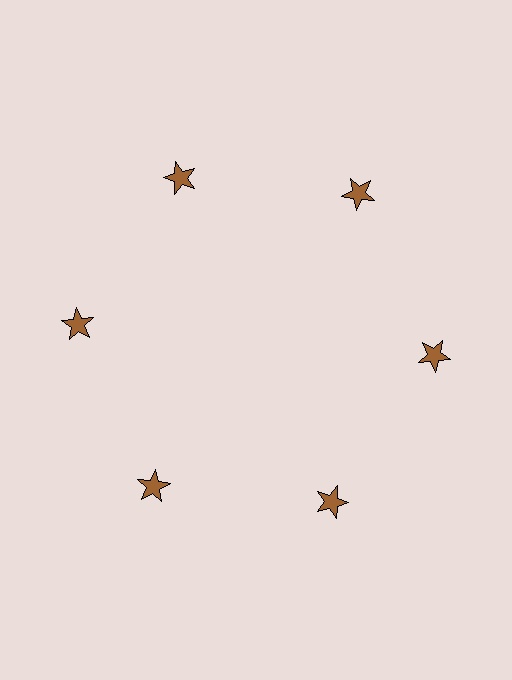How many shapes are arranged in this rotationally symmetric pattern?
There are 6 shapes, arranged in 6 groups of 1.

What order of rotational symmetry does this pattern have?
This pattern has 6-fold rotational symmetry.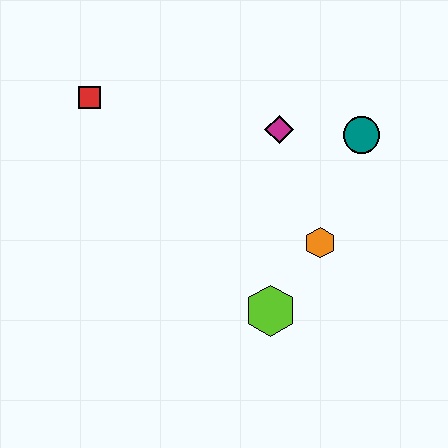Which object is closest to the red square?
The magenta diamond is closest to the red square.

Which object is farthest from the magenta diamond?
The red square is farthest from the magenta diamond.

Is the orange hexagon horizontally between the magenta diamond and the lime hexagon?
No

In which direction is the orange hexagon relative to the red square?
The orange hexagon is to the right of the red square.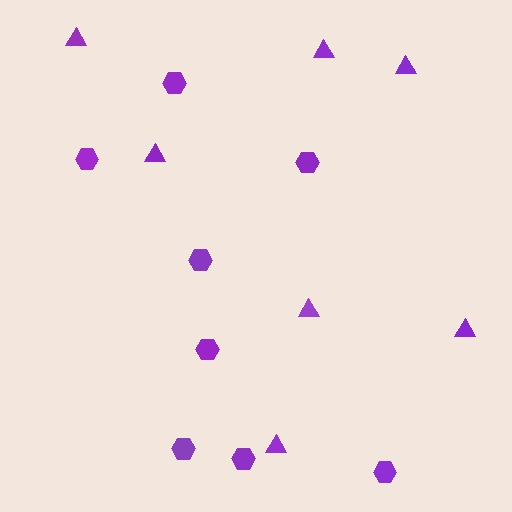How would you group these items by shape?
There are 2 groups: one group of hexagons (8) and one group of triangles (7).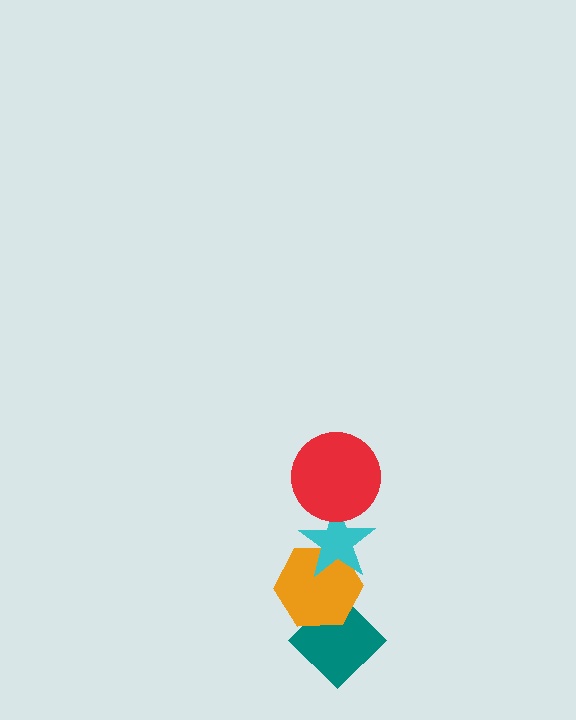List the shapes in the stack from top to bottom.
From top to bottom: the red circle, the cyan star, the orange hexagon, the teal diamond.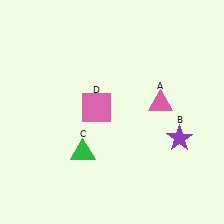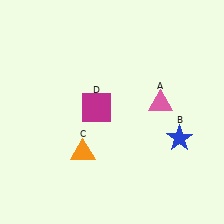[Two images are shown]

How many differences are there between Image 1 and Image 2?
There are 3 differences between the two images.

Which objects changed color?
B changed from purple to blue. C changed from green to orange. D changed from pink to magenta.